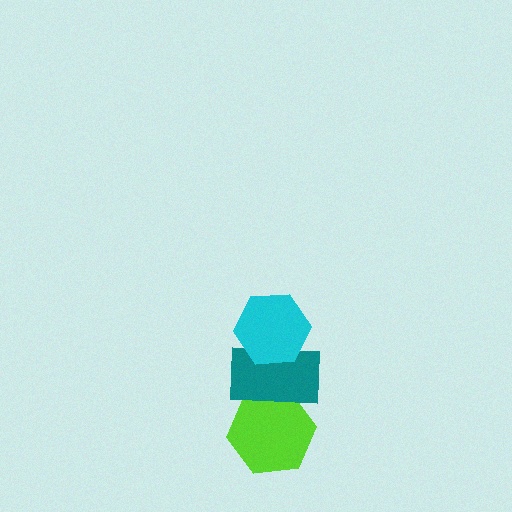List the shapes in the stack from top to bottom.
From top to bottom: the cyan hexagon, the teal rectangle, the lime hexagon.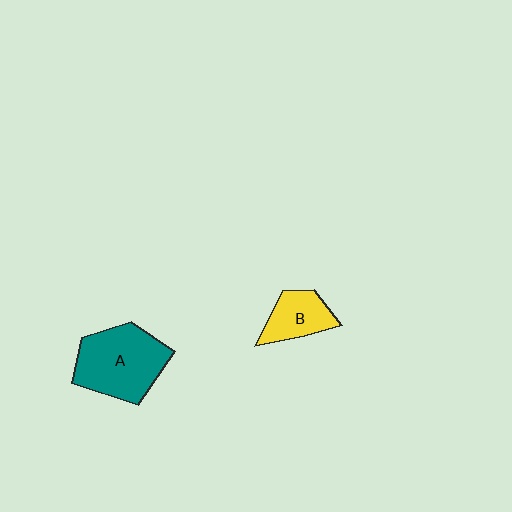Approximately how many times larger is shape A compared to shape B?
Approximately 2.0 times.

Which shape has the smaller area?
Shape B (yellow).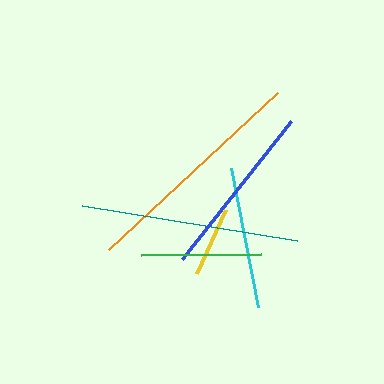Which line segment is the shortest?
The yellow line is the shortest at approximately 70 pixels.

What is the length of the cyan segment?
The cyan segment is approximately 141 pixels long.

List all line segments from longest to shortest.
From longest to shortest: orange, teal, blue, cyan, green, yellow.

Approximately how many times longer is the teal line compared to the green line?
The teal line is approximately 1.8 times the length of the green line.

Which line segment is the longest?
The orange line is the longest at approximately 231 pixels.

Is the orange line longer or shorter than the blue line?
The orange line is longer than the blue line.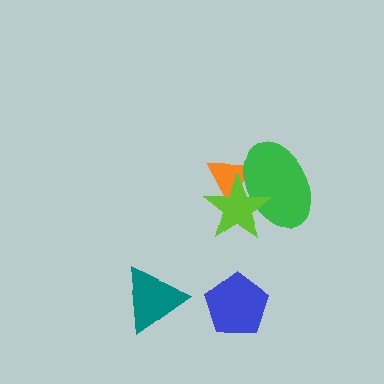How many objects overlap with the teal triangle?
0 objects overlap with the teal triangle.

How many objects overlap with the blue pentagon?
0 objects overlap with the blue pentagon.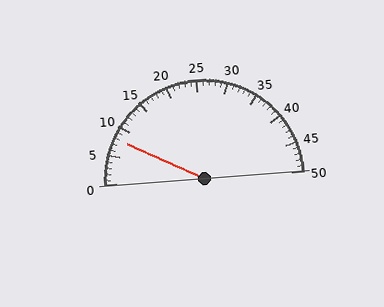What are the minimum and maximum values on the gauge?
The gauge ranges from 0 to 50.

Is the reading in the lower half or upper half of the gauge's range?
The reading is in the lower half of the range (0 to 50).